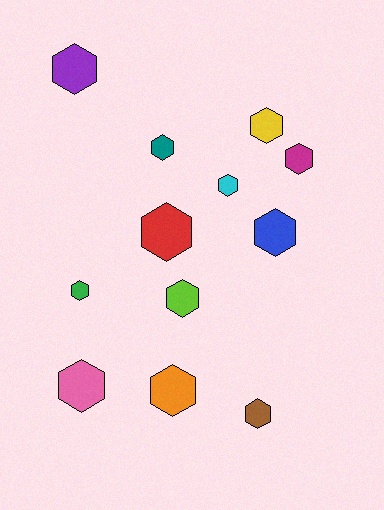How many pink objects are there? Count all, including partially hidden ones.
There is 1 pink object.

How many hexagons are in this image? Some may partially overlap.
There are 12 hexagons.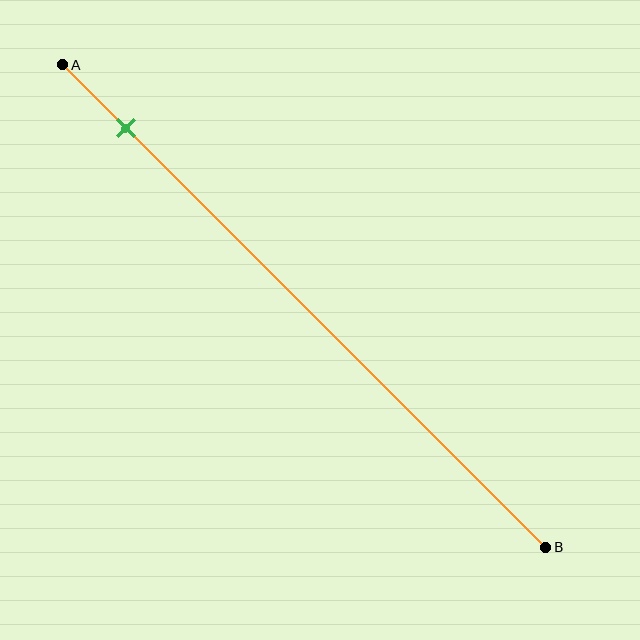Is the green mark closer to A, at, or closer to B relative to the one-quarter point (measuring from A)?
The green mark is closer to point A than the one-quarter point of segment AB.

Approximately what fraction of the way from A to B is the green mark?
The green mark is approximately 15% of the way from A to B.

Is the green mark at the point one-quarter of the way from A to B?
No, the mark is at about 15% from A, not at the 25% one-quarter point.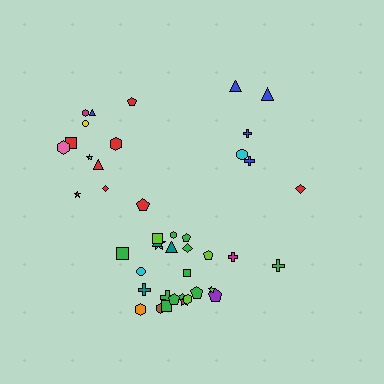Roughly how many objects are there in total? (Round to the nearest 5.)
Roughly 45 objects in total.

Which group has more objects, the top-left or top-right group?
The top-left group.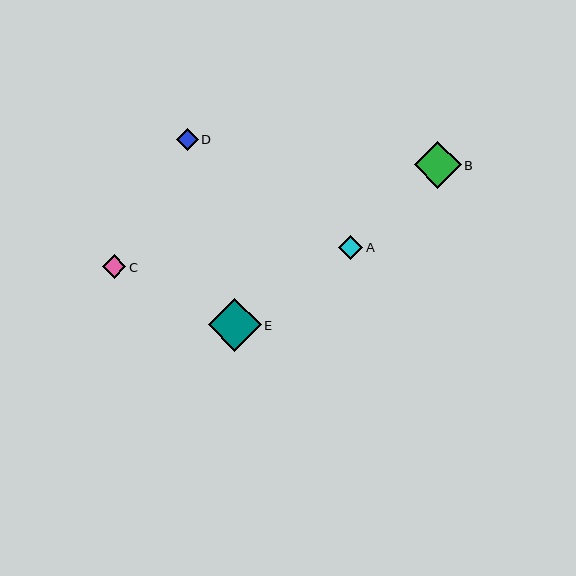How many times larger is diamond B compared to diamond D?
Diamond B is approximately 2.1 times the size of diamond D.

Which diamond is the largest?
Diamond E is the largest with a size of approximately 53 pixels.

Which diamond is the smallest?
Diamond D is the smallest with a size of approximately 22 pixels.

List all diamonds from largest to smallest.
From largest to smallest: E, B, A, C, D.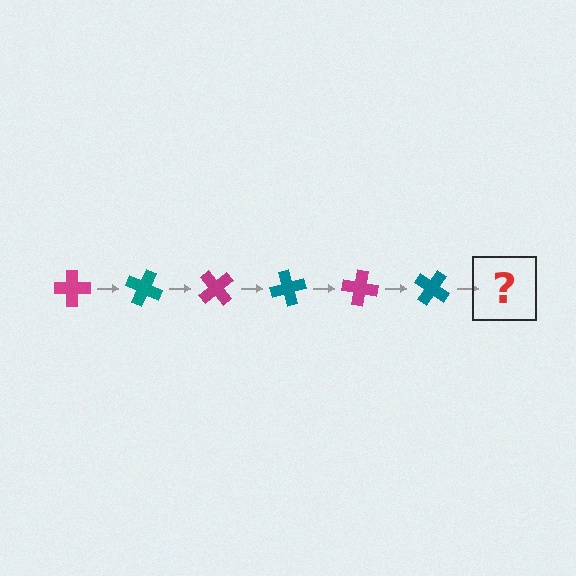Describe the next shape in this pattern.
It should be a magenta cross, rotated 150 degrees from the start.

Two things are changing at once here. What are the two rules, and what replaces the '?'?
The two rules are that it rotates 25 degrees each step and the color cycles through magenta and teal. The '?' should be a magenta cross, rotated 150 degrees from the start.